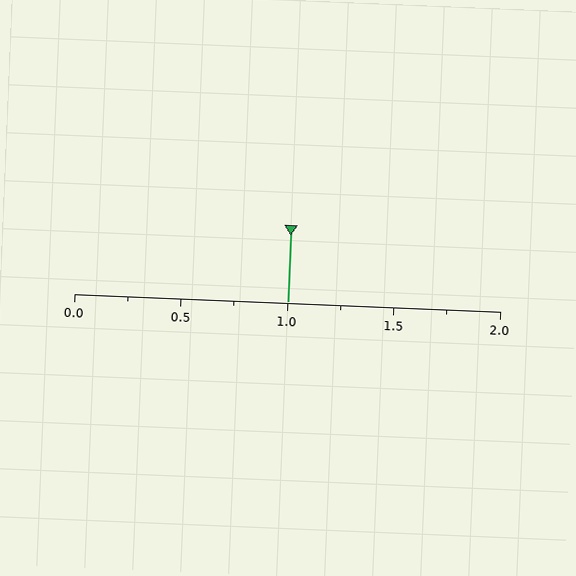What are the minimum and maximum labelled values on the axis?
The axis runs from 0.0 to 2.0.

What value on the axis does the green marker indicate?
The marker indicates approximately 1.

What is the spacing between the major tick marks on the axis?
The major ticks are spaced 0.5 apart.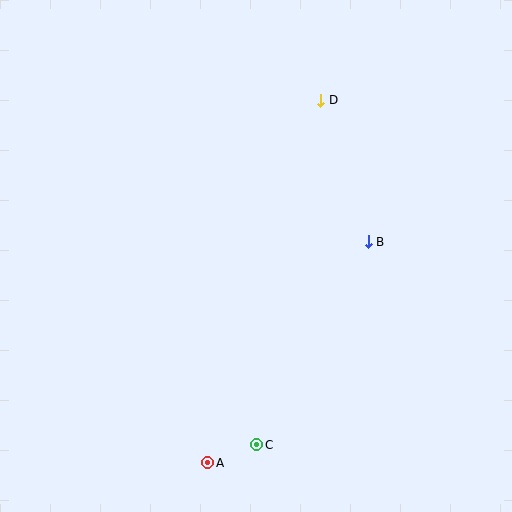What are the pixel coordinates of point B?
Point B is at (368, 242).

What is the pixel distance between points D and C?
The distance between D and C is 350 pixels.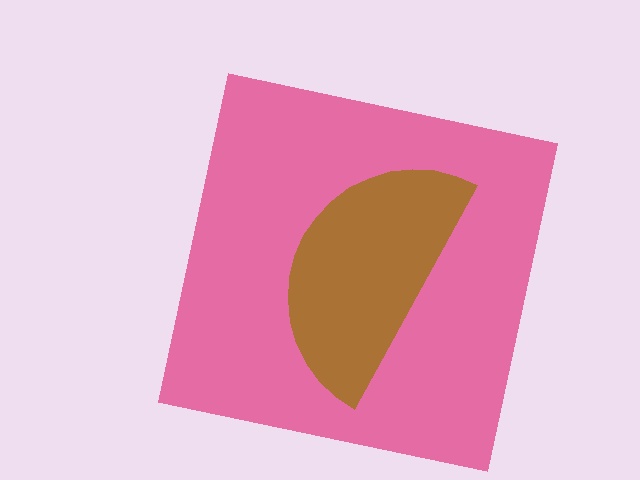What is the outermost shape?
The pink square.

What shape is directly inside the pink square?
The brown semicircle.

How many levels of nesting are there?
2.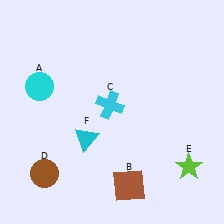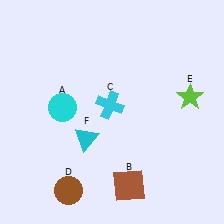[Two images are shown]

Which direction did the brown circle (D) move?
The brown circle (D) moved right.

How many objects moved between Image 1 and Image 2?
3 objects moved between the two images.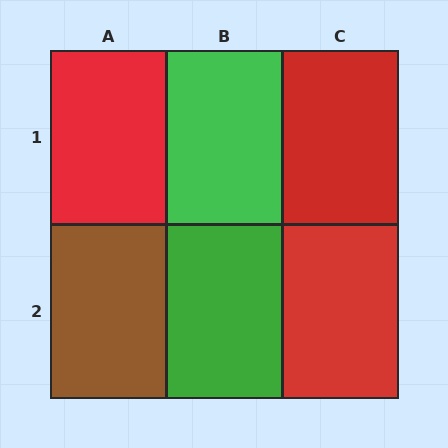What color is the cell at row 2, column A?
Brown.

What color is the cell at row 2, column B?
Green.